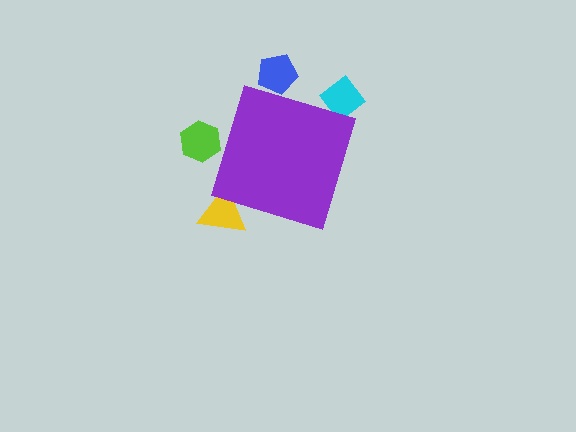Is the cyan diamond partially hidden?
Yes, the cyan diamond is partially hidden behind the purple diamond.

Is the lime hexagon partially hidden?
Yes, the lime hexagon is partially hidden behind the purple diamond.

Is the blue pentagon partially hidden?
Yes, the blue pentagon is partially hidden behind the purple diamond.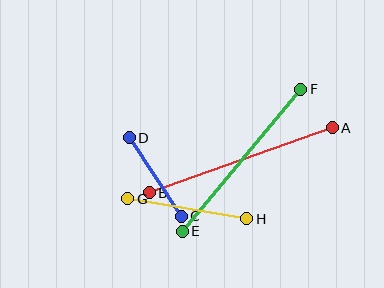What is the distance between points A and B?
The distance is approximately 195 pixels.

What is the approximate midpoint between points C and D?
The midpoint is at approximately (155, 177) pixels.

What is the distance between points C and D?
The distance is approximately 94 pixels.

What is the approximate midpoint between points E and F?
The midpoint is at approximately (241, 160) pixels.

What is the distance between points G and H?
The distance is approximately 121 pixels.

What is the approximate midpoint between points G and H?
The midpoint is at approximately (187, 209) pixels.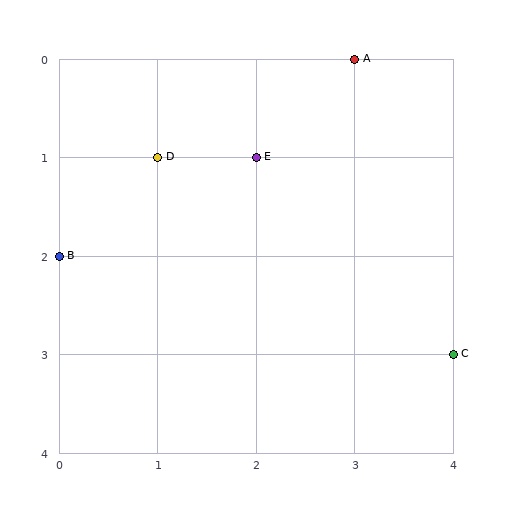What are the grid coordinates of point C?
Point C is at grid coordinates (4, 3).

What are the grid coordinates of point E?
Point E is at grid coordinates (2, 1).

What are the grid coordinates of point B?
Point B is at grid coordinates (0, 2).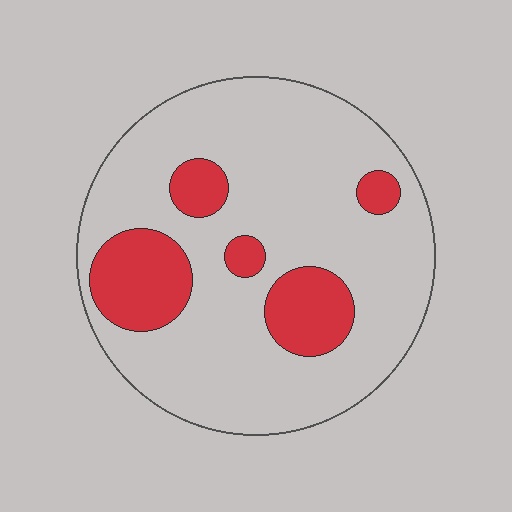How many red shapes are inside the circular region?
5.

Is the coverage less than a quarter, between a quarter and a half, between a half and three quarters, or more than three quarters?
Less than a quarter.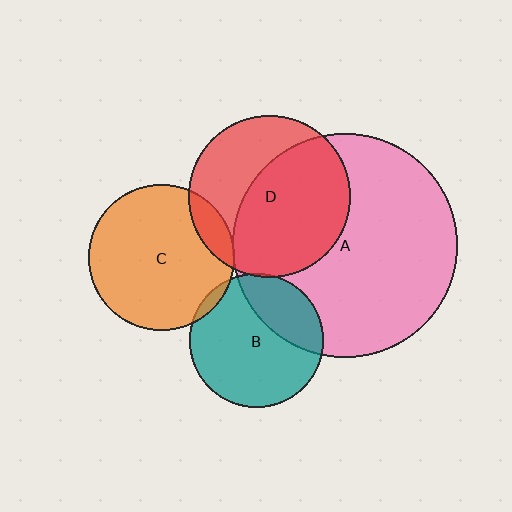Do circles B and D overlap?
Yes.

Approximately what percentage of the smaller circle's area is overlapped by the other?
Approximately 5%.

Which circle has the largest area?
Circle A (pink).